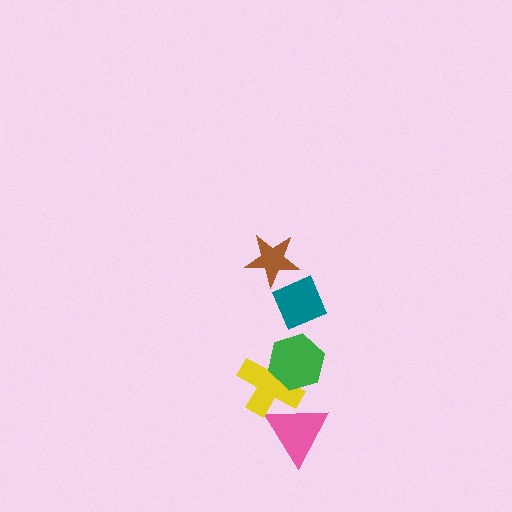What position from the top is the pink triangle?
The pink triangle is 5th from the top.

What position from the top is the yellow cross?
The yellow cross is 4th from the top.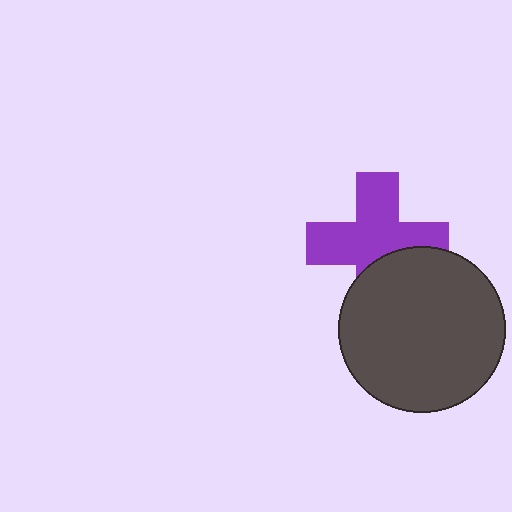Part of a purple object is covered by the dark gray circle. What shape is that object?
It is a cross.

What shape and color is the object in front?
The object in front is a dark gray circle.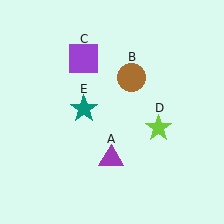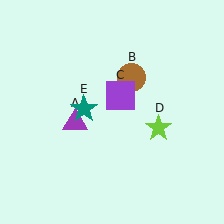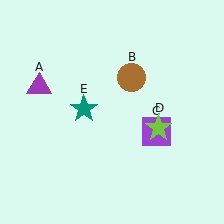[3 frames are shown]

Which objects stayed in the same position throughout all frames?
Brown circle (object B) and lime star (object D) and teal star (object E) remained stationary.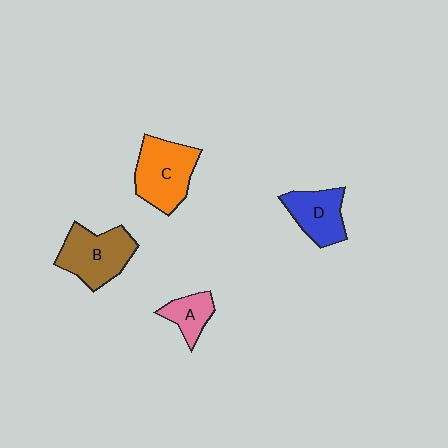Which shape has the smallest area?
Shape A (pink).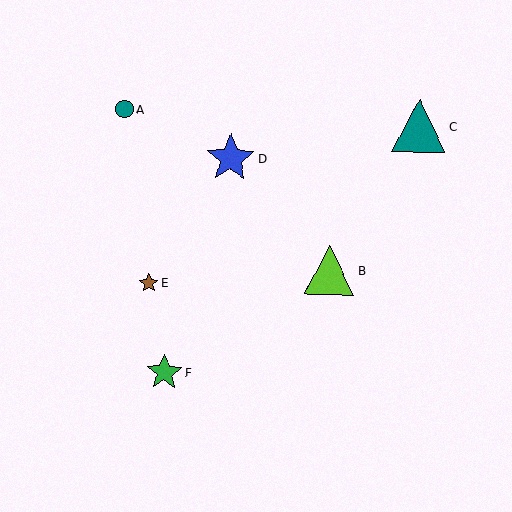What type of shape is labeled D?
Shape D is a blue star.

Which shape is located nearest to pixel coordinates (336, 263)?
The lime triangle (labeled B) at (330, 270) is nearest to that location.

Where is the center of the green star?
The center of the green star is at (164, 372).